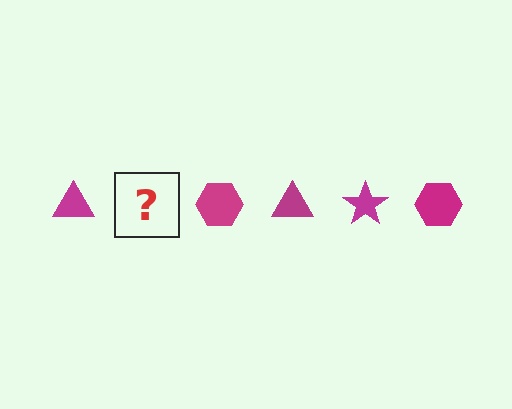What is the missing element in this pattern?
The missing element is a magenta star.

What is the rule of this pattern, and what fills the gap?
The rule is that the pattern cycles through triangle, star, hexagon shapes in magenta. The gap should be filled with a magenta star.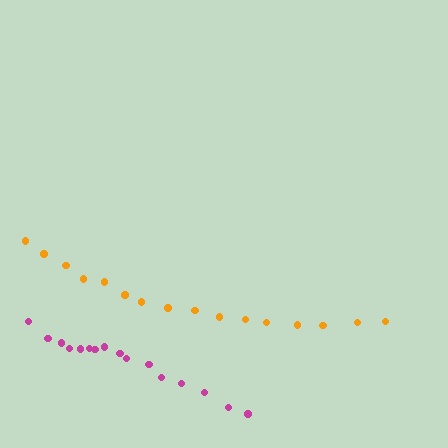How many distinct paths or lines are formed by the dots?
There are 2 distinct paths.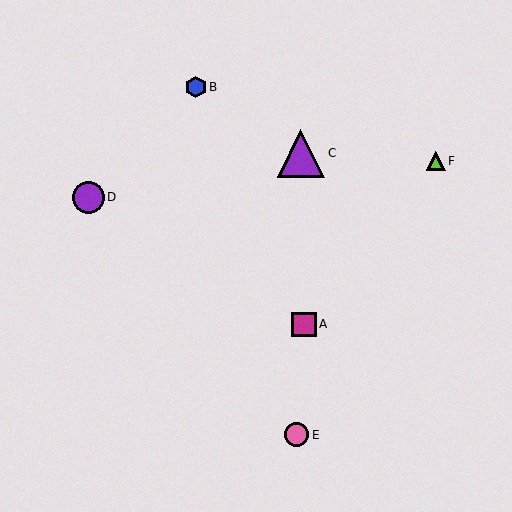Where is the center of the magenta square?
The center of the magenta square is at (304, 324).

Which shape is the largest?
The purple triangle (labeled C) is the largest.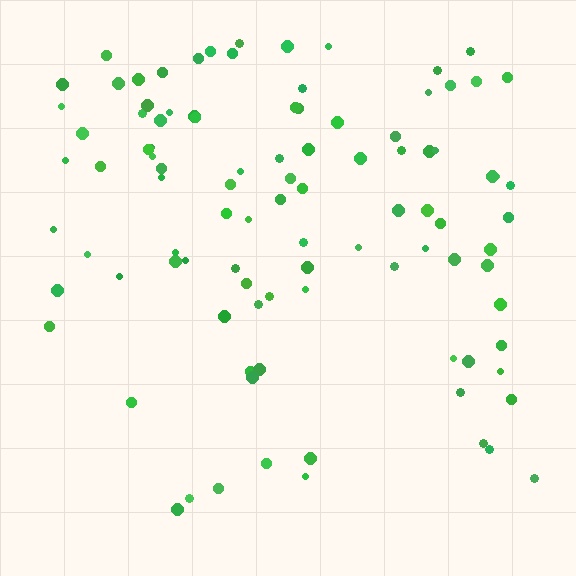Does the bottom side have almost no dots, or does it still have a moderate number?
Still a moderate number, just noticeably fewer than the top.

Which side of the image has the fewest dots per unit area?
The bottom.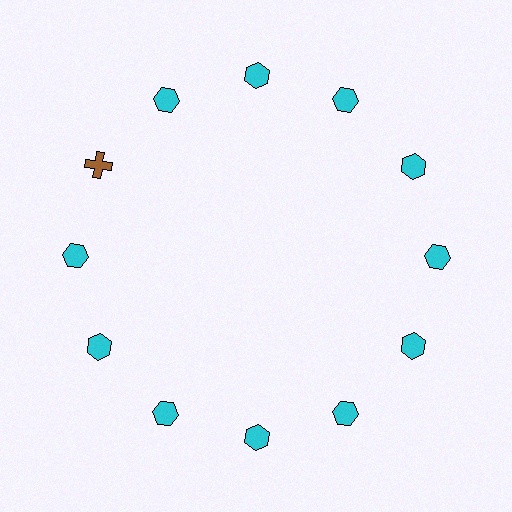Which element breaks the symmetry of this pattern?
The brown cross at roughly the 10 o'clock position breaks the symmetry. All other shapes are cyan hexagons.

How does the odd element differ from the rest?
It differs in both color (brown instead of cyan) and shape (cross instead of hexagon).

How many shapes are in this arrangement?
There are 12 shapes arranged in a ring pattern.